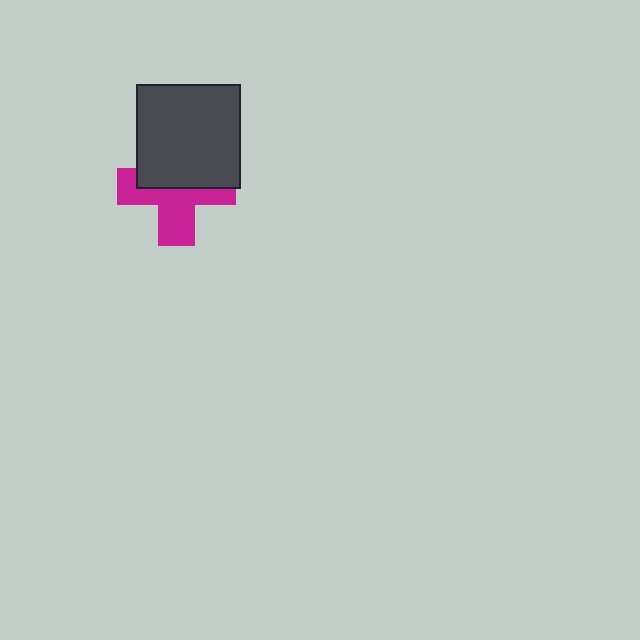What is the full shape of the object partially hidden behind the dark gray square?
The partially hidden object is a magenta cross.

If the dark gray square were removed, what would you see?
You would see the complete magenta cross.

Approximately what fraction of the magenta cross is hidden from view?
Roughly 49% of the magenta cross is hidden behind the dark gray square.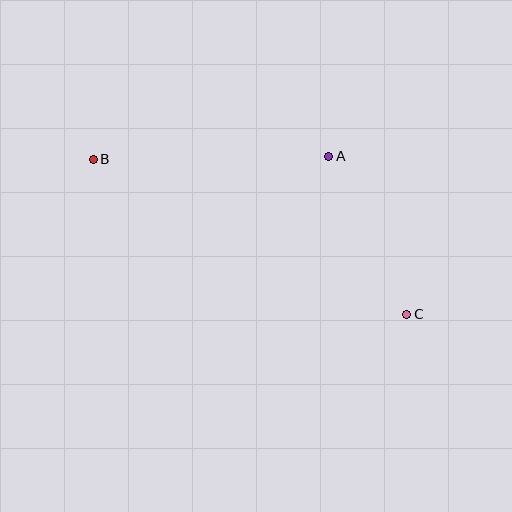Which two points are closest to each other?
Points A and C are closest to each other.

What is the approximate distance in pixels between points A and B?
The distance between A and B is approximately 236 pixels.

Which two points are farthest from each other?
Points B and C are farthest from each other.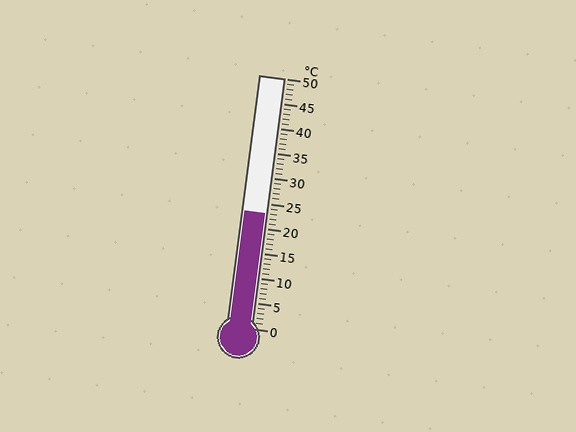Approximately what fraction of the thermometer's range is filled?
The thermometer is filled to approximately 45% of its range.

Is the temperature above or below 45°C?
The temperature is below 45°C.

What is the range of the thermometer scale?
The thermometer scale ranges from 0°C to 50°C.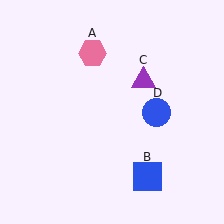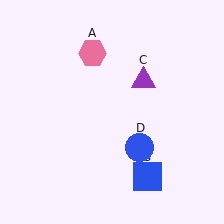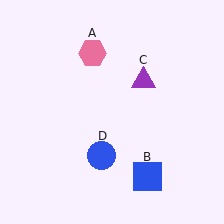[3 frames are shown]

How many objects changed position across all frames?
1 object changed position: blue circle (object D).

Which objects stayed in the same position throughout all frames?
Pink hexagon (object A) and blue square (object B) and purple triangle (object C) remained stationary.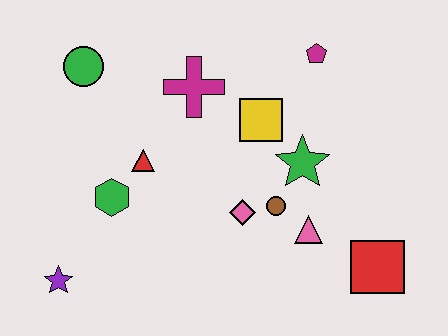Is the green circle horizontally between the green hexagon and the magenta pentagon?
No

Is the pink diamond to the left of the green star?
Yes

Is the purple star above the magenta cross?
No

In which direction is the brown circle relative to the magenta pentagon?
The brown circle is below the magenta pentagon.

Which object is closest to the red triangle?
The green hexagon is closest to the red triangle.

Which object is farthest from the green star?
The purple star is farthest from the green star.